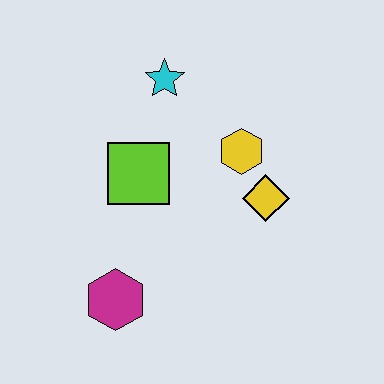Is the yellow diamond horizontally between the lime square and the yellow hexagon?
No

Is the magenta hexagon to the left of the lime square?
Yes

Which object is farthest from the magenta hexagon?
The cyan star is farthest from the magenta hexagon.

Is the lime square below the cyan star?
Yes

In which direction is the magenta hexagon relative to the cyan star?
The magenta hexagon is below the cyan star.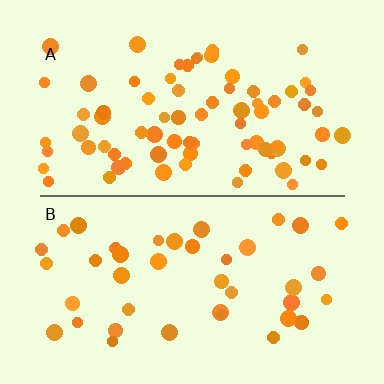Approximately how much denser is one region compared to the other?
Approximately 1.8× — region A over region B.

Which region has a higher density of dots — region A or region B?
A (the top).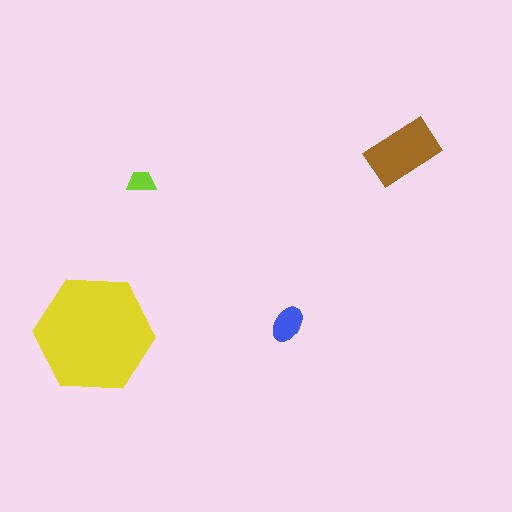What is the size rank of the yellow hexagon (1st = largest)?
1st.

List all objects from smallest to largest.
The lime trapezoid, the blue ellipse, the brown rectangle, the yellow hexagon.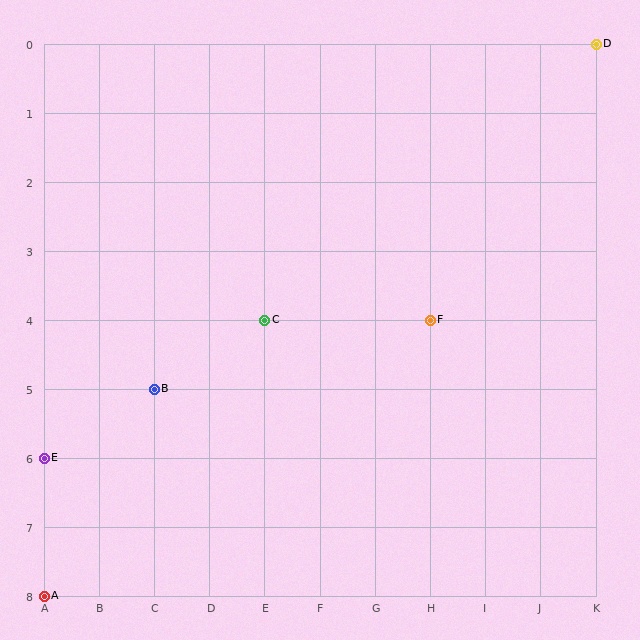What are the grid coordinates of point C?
Point C is at grid coordinates (E, 4).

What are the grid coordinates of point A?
Point A is at grid coordinates (A, 8).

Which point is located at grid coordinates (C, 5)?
Point B is at (C, 5).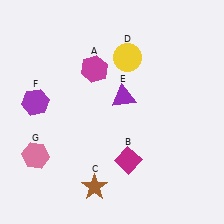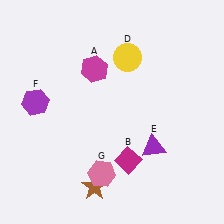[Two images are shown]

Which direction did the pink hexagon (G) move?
The pink hexagon (G) moved right.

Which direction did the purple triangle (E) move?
The purple triangle (E) moved down.